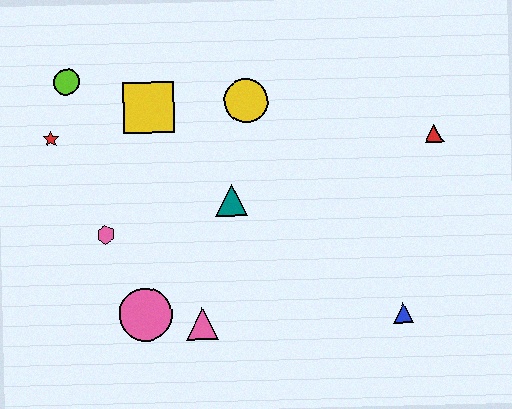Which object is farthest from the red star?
The blue triangle is farthest from the red star.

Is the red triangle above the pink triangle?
Yes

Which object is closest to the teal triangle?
The yellow circle is closest to the teal triangle.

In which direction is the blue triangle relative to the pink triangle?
The blue triangle is to the right of the pink triangle.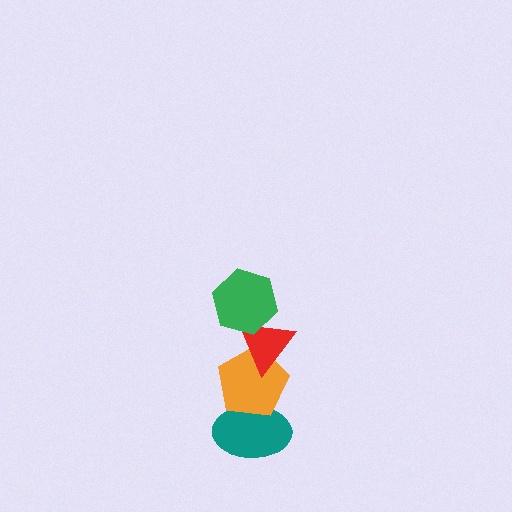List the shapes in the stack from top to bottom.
From top to bottom: the green hexagon, the red triangle, the orange pentagon, the teal ellipse.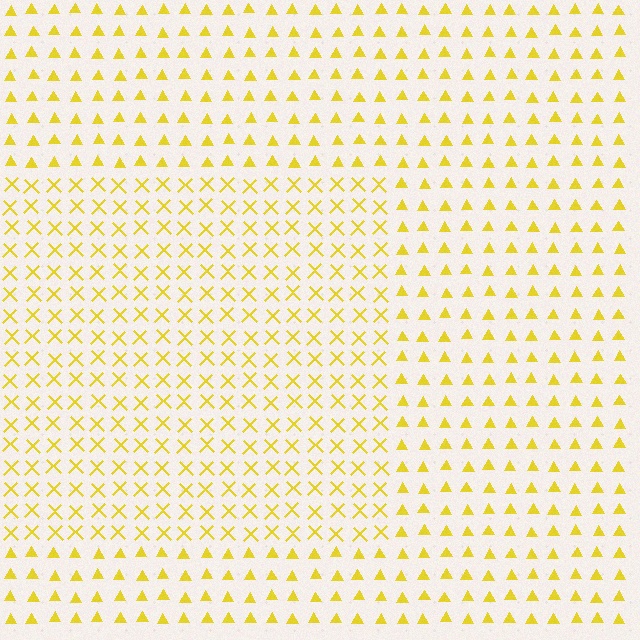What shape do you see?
I see a rectangle.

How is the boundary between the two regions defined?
The boundary is defined by a change in element shape: X marks inside vs. triangles outside. All elements share the same color and spacing.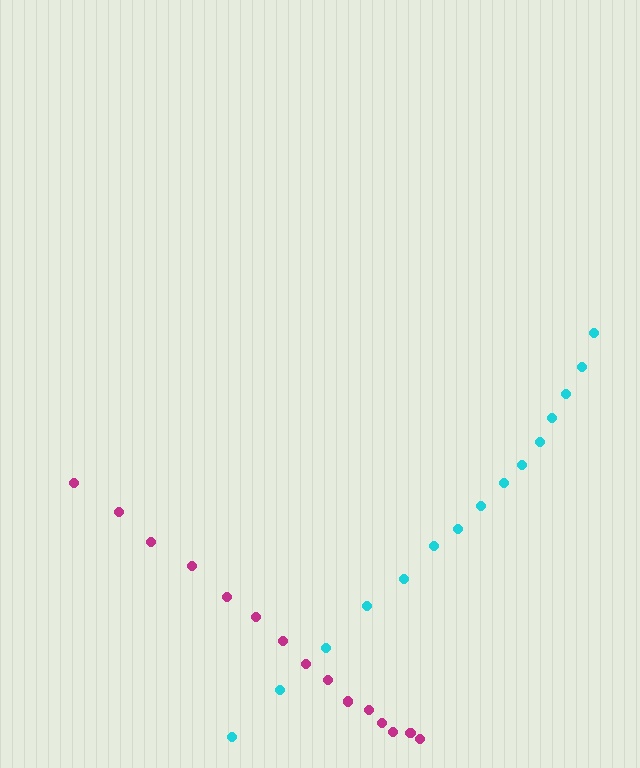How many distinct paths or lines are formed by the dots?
There are 2 distinct paths.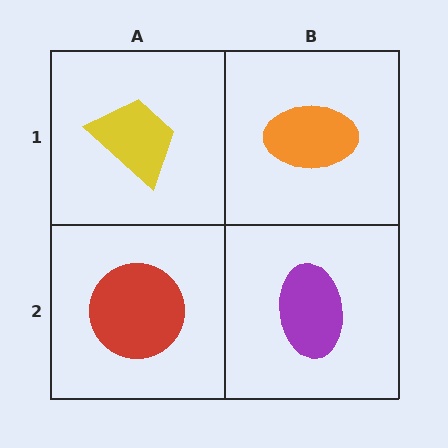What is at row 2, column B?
A purple ellipse.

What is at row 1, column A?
A yellow trapezoid.